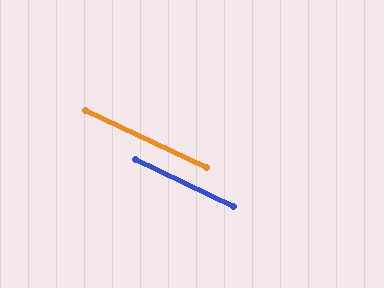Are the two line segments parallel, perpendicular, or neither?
Parallel — their directions differ by only 0.3°.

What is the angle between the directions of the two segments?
Approximately 0 degrees.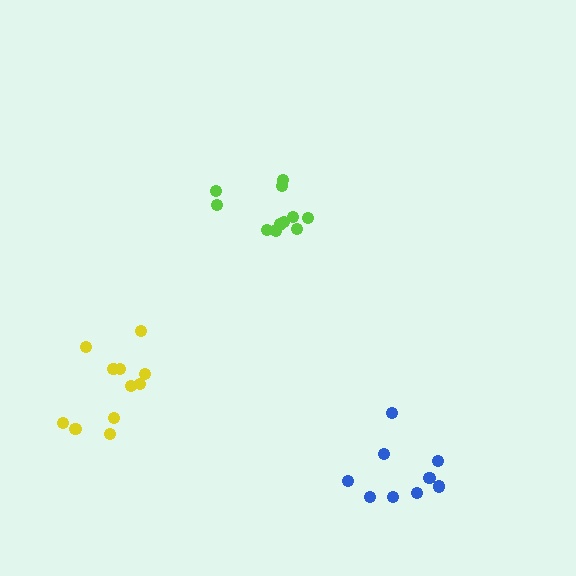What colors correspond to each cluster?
The clusters are colored: lime, blue, yellow.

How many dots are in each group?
Group 1: 11 dots, Group 2: 9 dots, Group 3: 11 dots (31 total).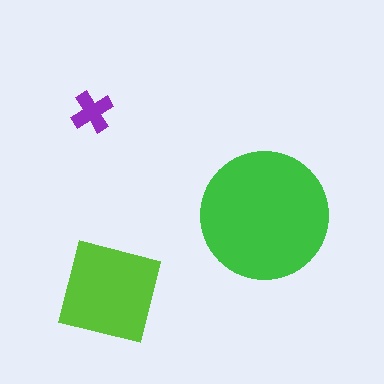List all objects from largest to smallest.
The green circle, the lime square, the purple cross.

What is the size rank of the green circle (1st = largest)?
1st.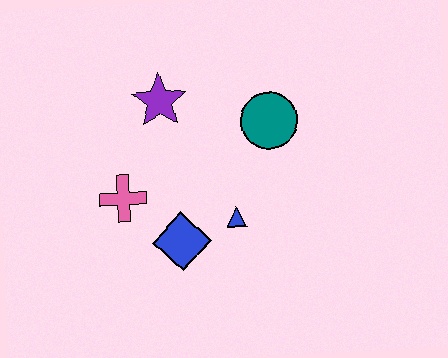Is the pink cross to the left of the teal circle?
Yes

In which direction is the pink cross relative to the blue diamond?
The pink cross is to the left of the blue diamond.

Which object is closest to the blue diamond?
The blue triangle is closest to the blue diamond.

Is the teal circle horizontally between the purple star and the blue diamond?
No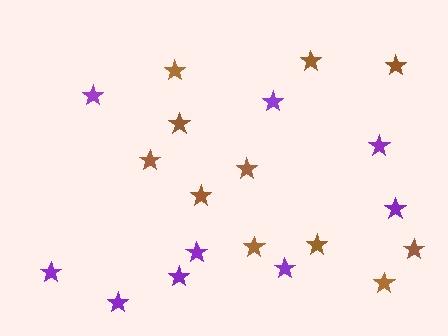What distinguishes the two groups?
There are 2 groups: one group of brown stars (11) and one group of purple stars (9).